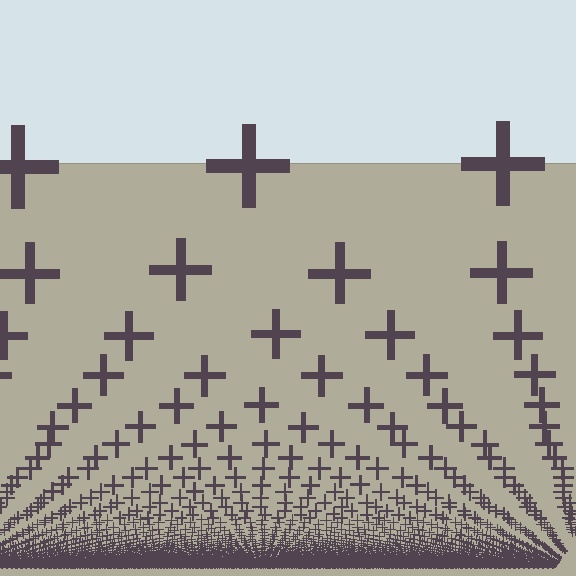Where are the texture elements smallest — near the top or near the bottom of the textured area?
Near the bottom.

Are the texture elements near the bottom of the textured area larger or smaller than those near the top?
Smaller. The gradient is inverted — elements near the bottom are smaller and denser.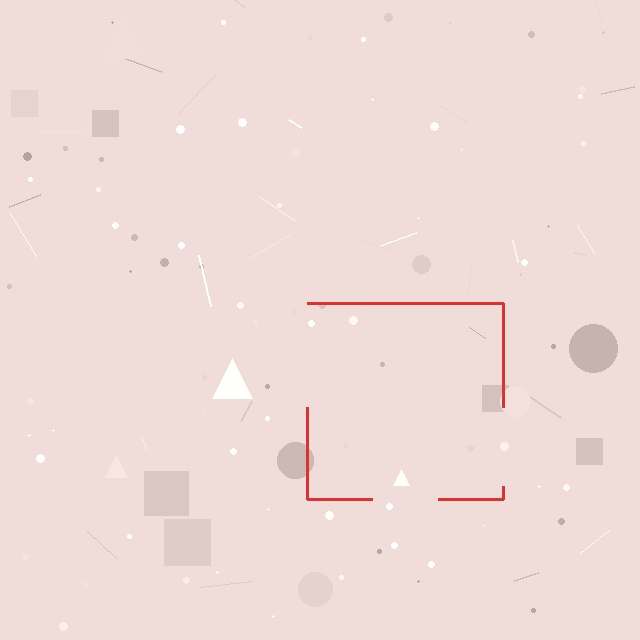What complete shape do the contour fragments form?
The contour fragments form a square.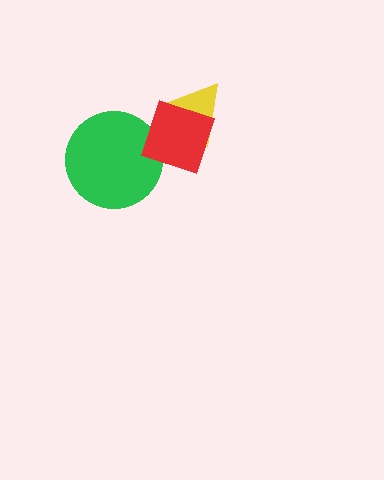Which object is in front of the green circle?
The red square is in front of the green circle.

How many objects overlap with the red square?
2 objects overlap with the red square.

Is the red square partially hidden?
No, no other shape covers it.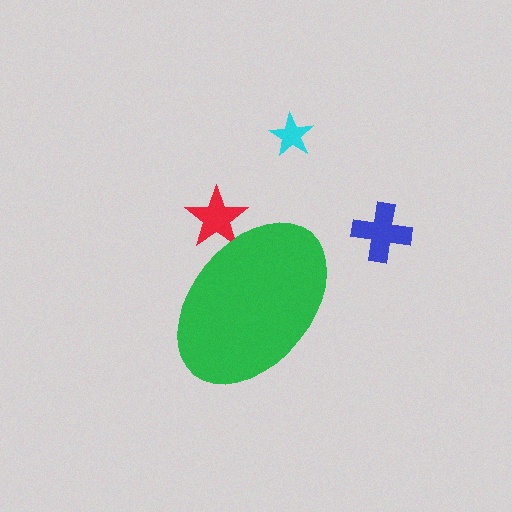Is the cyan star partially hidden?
No, the cyan star is fully visible.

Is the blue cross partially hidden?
No, the blue cross is fully visible.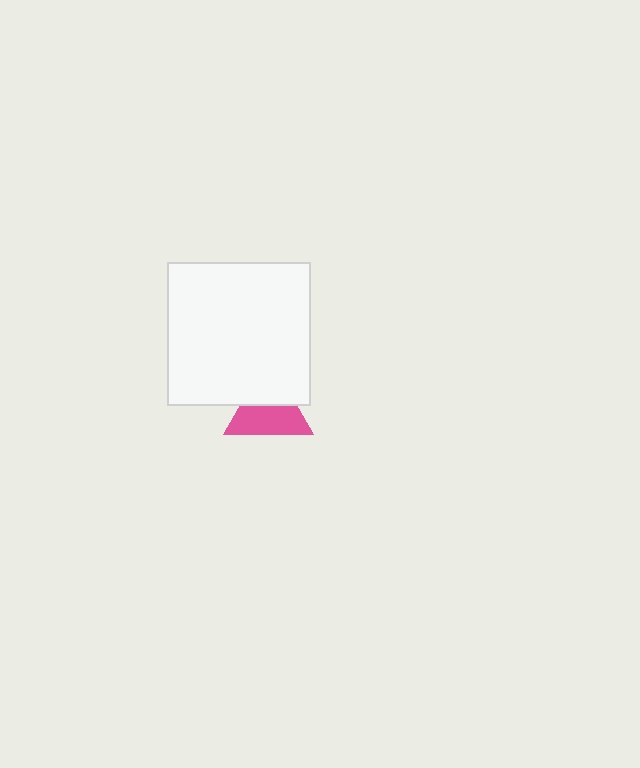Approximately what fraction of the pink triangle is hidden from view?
Roughly 39% of the pink triangle is hidden behind the white square.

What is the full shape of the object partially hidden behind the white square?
The partially hidden object is a pink triangle.